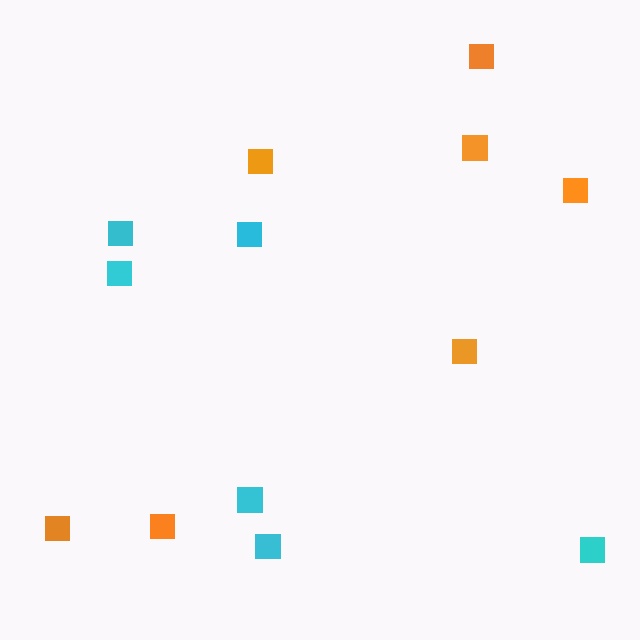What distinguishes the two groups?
There are 2 groups: one group of cyan squares (6) and one group of orange squares (7).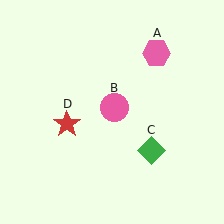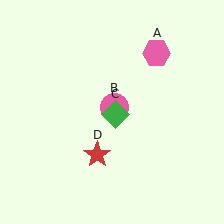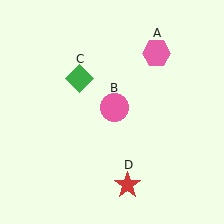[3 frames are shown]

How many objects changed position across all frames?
2 objects changed position: green diamond (object C), red star (object D).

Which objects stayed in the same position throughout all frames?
Pink hexagon (object A) and pink circle (object B) remained stationary.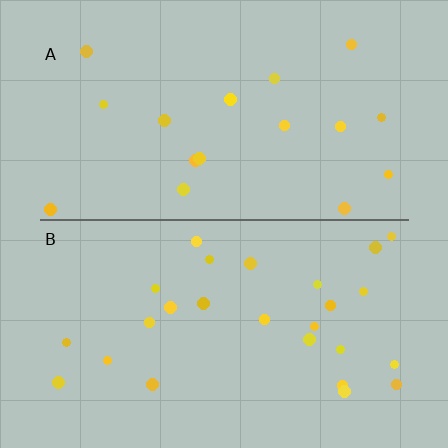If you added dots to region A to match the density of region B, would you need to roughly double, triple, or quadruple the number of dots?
Approximately double.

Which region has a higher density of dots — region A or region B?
B (the bottom).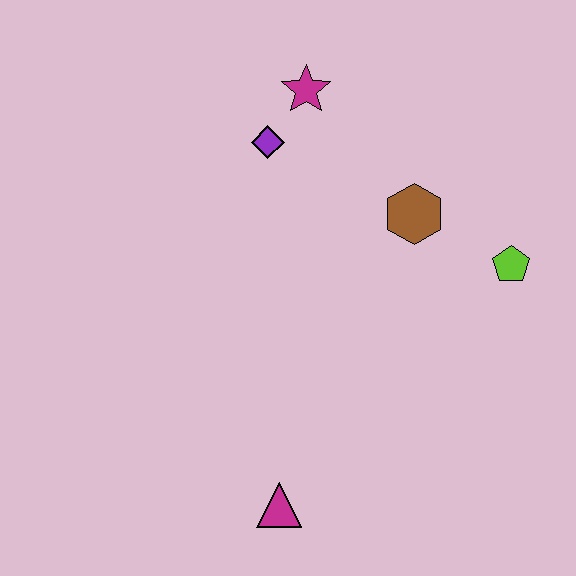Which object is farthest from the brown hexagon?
The magenta triangle is farthest from the brown hexagon.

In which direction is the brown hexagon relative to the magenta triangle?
The brown hexagon is above the magenta triangle.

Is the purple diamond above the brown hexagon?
Yes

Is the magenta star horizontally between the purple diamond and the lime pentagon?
Yes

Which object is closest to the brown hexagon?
The lime pentagon is closest to the brown hexagon.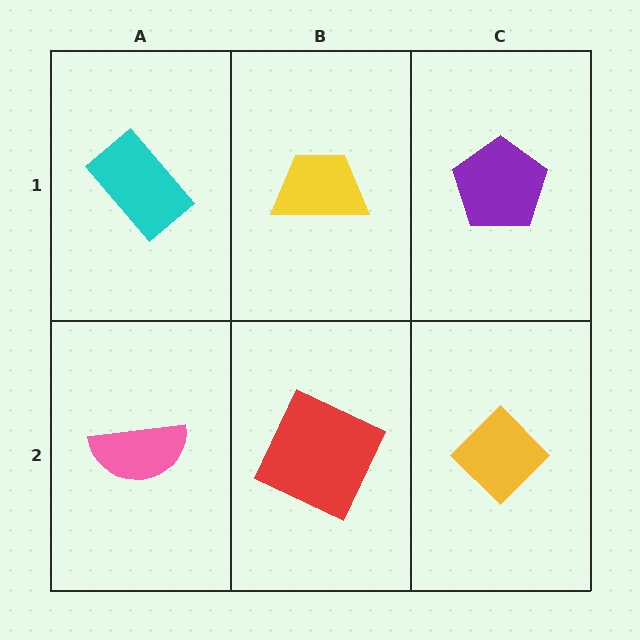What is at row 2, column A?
A pink semicircle.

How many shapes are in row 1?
3 shapes.